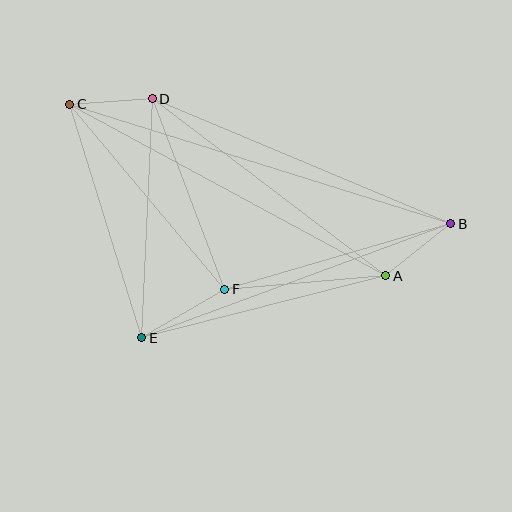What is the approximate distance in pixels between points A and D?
The distance between A and D is approximately 293 pixels.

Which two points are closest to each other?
Points C and D are closest to each other.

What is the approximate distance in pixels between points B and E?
The distance between B and E is approximately 329 pixels.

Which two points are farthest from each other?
Points B and C are farthest from each other.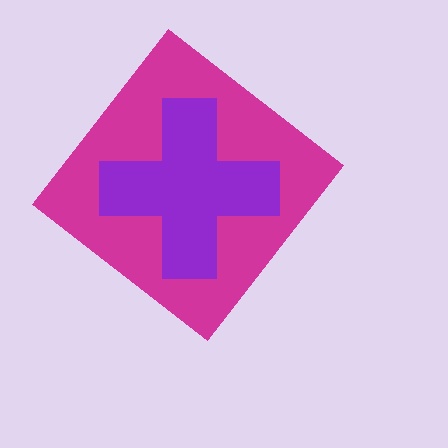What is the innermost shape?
The purple cross.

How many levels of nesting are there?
2.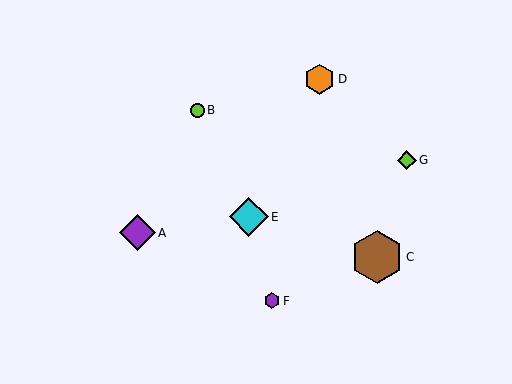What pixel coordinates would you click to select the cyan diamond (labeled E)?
Click at (249, 217) to select the cyan diamond E.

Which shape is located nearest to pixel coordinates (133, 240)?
The purple diamond (labeled A) at (138, 233) is nearest to that location.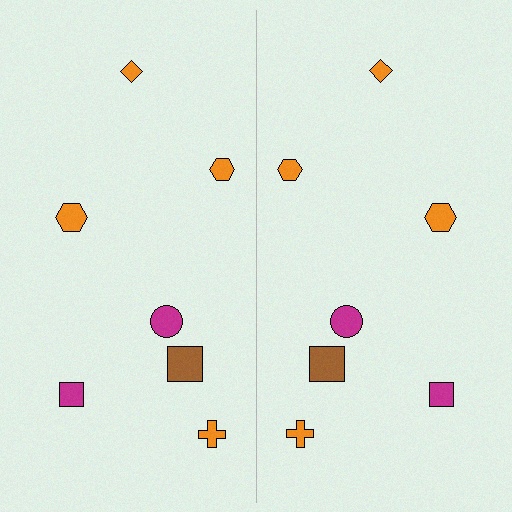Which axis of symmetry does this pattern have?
The pattern has a vertical axis of symmetry running through the center of the image.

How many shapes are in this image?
There are 14 shapes in this image.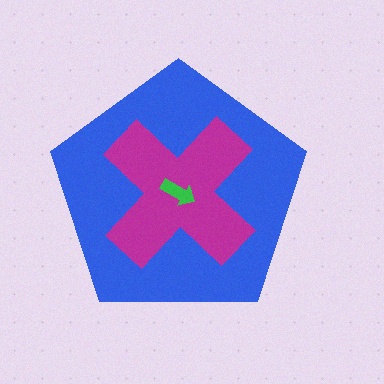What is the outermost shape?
The blue pentagon.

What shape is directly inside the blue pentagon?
The magenta cross.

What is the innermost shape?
The green arrow.